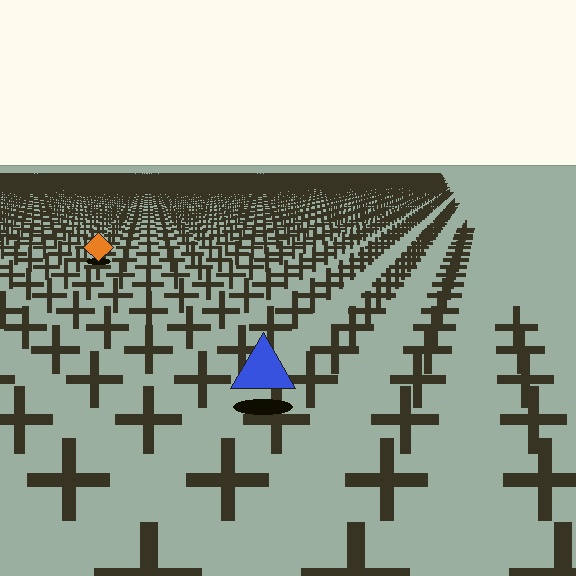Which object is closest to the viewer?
The blue triangle is closest. The texture marks near it are larger and more spread out.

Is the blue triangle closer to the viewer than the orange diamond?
Yes. The blue triangle is closer — you can tell from the texture gradient: the ground texture is coarser near it.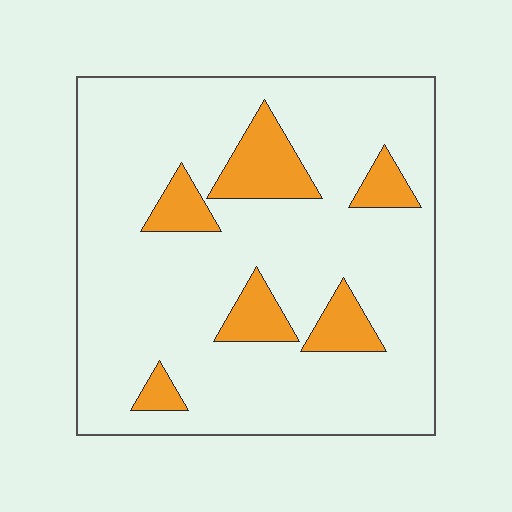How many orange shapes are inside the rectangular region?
6.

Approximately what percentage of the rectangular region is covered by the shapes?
Approximately 15%.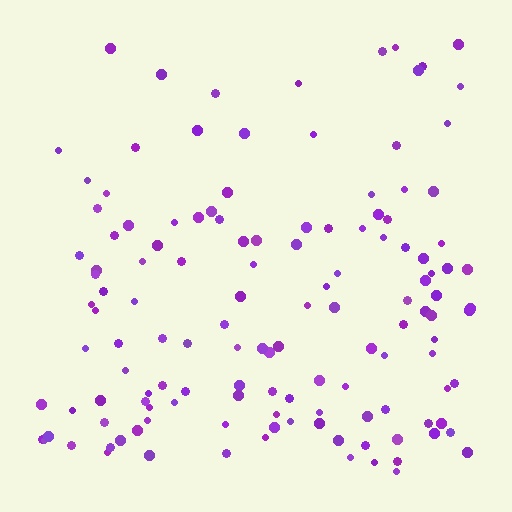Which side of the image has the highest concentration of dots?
The bottom.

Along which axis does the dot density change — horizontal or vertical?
Vertical.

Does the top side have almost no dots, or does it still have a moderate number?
Still a moderate number, just noticeably fewer than the bottom.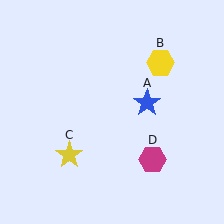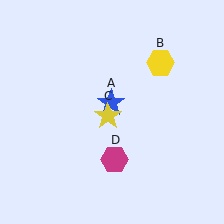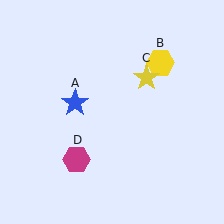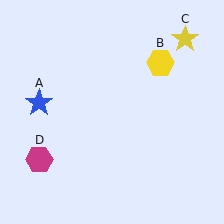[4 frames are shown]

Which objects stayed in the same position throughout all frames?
Yellow hexagon (object B) remained stationary.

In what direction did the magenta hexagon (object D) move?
The magenta hexagon (object D) moved left.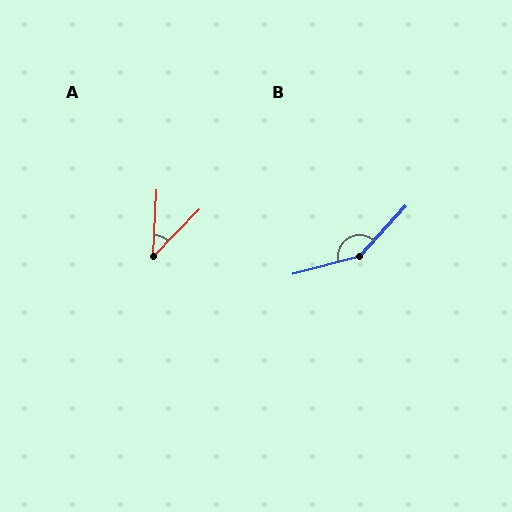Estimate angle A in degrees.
Approximately 42 degrees.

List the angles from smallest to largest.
A (42°), B (148°).